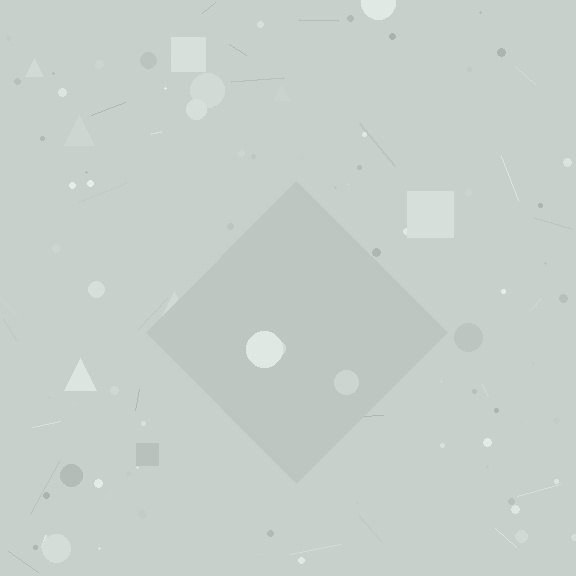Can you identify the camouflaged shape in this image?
The camouflaged shape is a diamond.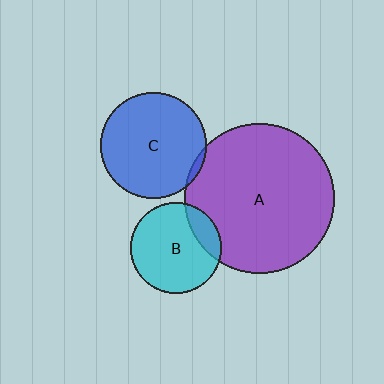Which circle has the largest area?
Circle A (purple).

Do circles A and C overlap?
Yes.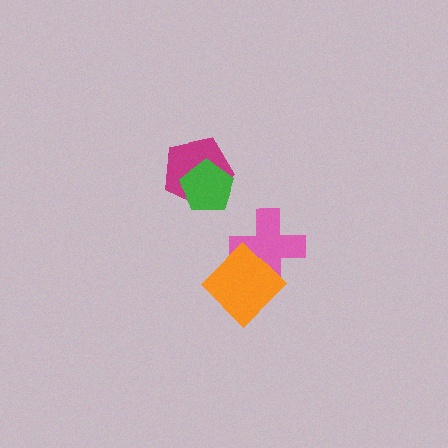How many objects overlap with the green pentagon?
1 object overlaps with the green pentagon.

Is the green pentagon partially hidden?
No, no other shape covers it.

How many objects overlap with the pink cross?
1 object overlaps with the pink cross.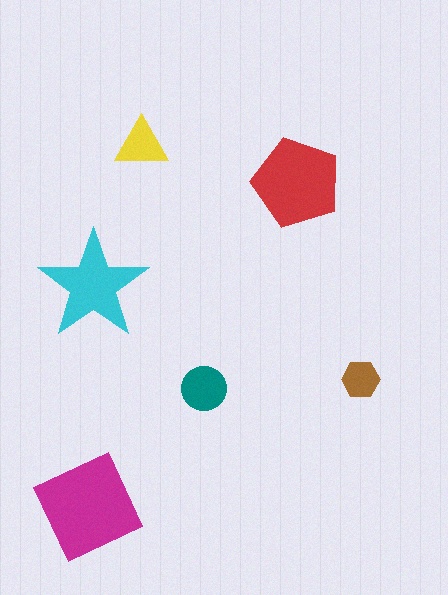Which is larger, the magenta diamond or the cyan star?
The magenta diamond.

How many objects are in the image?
There are 6 objects in the image.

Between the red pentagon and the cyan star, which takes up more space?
The red pentagon.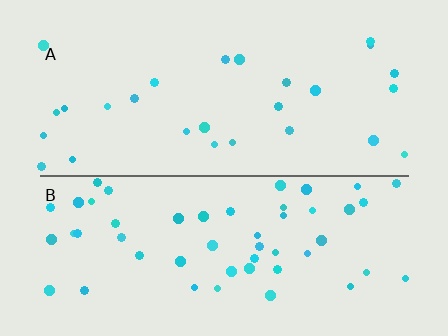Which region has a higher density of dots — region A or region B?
B (the bottom).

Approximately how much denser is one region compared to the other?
Approximately 1.9× — region B over region A.